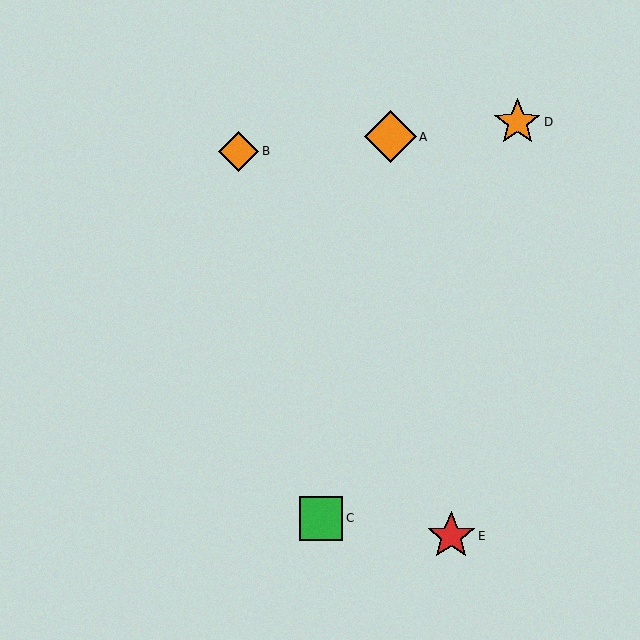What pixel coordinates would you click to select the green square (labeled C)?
Click at (321, 518) to select the green square C.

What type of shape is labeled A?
Shape A is an orange diamond.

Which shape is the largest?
The orange diamond (labeled A) is the largest.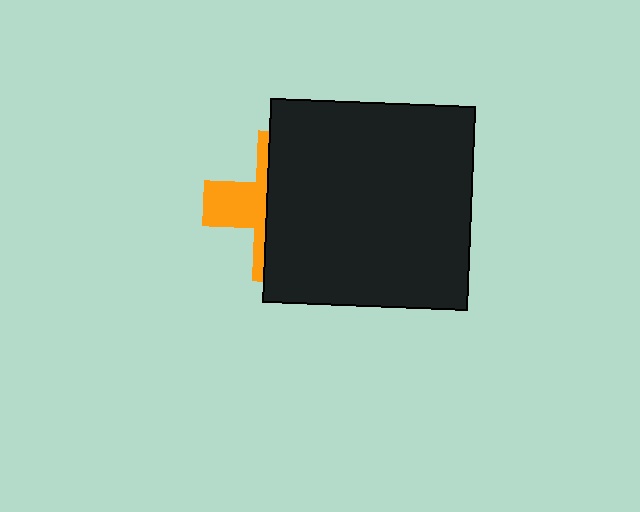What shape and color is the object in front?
The object in front is a black square.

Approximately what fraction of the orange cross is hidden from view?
Roughly 67% of the orange cross is hidden behind the black square.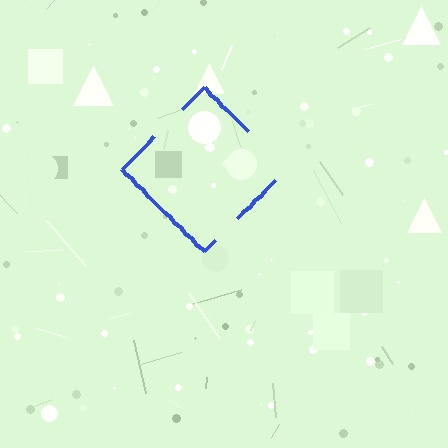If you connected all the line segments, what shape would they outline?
They would outline a diamond.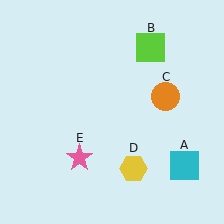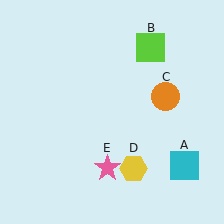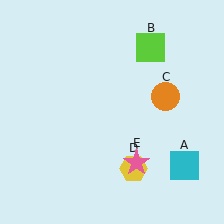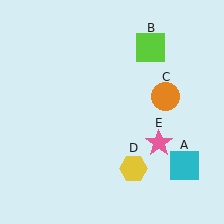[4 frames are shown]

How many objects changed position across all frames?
1 object changed position: pink star (object E).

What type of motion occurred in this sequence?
The pink star (object E) rotated counterclockwise around the center of the scene.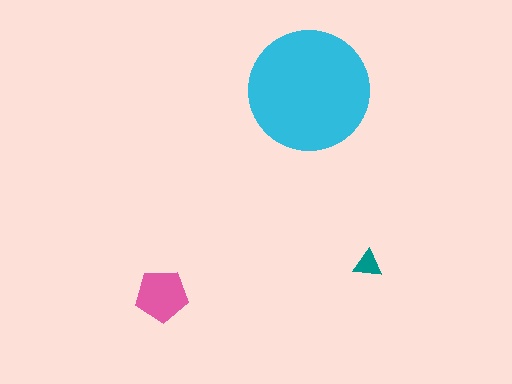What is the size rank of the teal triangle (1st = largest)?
3rd.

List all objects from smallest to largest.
The teal triangle, the pink pentagon, the cyan circle.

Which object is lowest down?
The pink pentagon is bottommost.